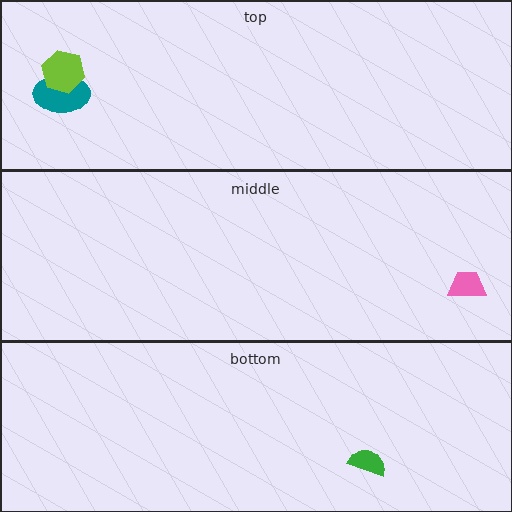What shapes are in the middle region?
The pink trapezoid.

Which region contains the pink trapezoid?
The middle region.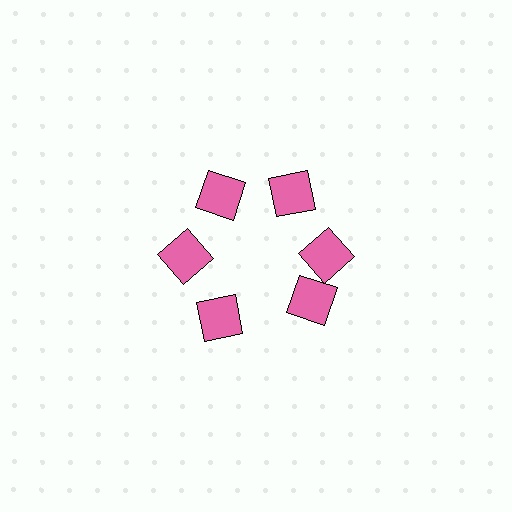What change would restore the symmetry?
The symmetry would be restored by rotating it back into even spacing with its neighbors so that all 6 squares sit at equal angles and equal distance from the center.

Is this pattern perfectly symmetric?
No. The 6 pink squares are arranged in a ring, but one element near the 5 o'clock position is rotated out of alignment along the ring, breaking the 6-fold rotational symmetry.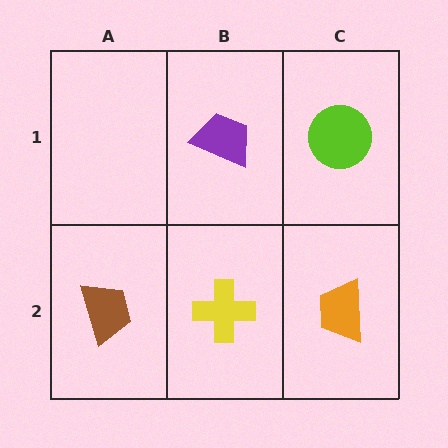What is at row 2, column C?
An orange trapezoid.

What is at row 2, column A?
A brown trapezoid.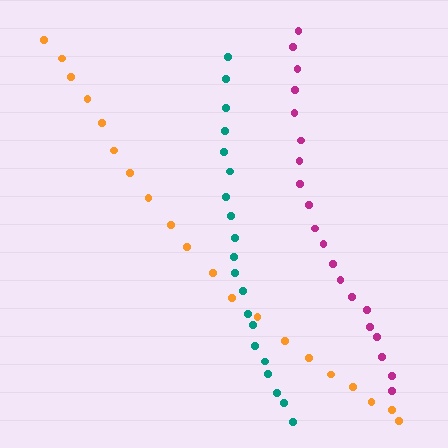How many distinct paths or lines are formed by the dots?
There are 3 distinct paths.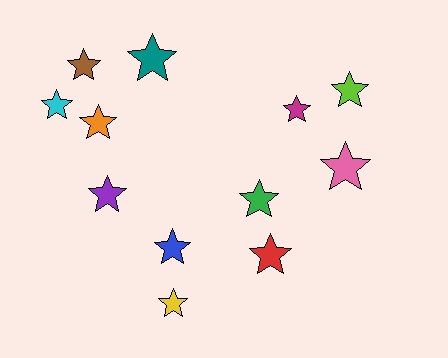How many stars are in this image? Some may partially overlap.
There are 12 stars.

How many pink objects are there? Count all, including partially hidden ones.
There is 1 pink object.